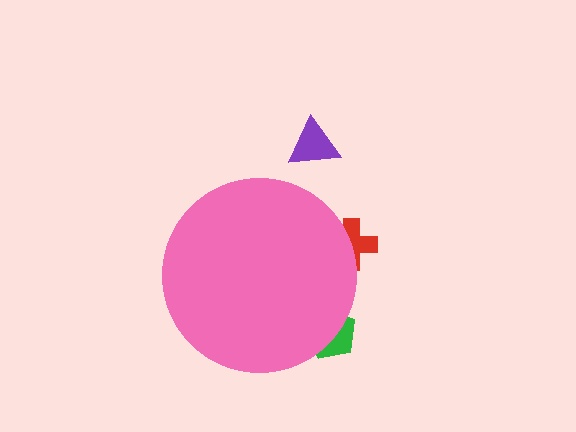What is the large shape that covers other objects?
A pink circle.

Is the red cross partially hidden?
Yes, the red cross is partially hidden behind the pink circle.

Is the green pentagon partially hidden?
Yes, the green pentagon is partially hidden behind the pink circle.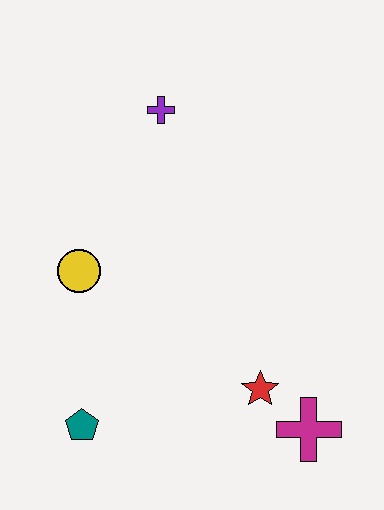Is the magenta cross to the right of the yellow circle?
Yes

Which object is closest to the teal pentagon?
The yellow circle is closest to the teal pentagon.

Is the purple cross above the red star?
Yes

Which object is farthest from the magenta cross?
The purple cross is farthest from the magenta cross.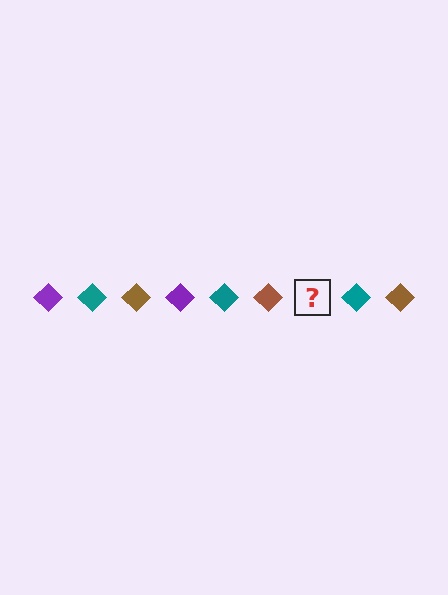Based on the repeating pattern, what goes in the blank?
The blank should be a purple diamond.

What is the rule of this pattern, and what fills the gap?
The rule is that the pattern cycles through purple, teal, brown diamonds. The gap should be filled with a purple diamond.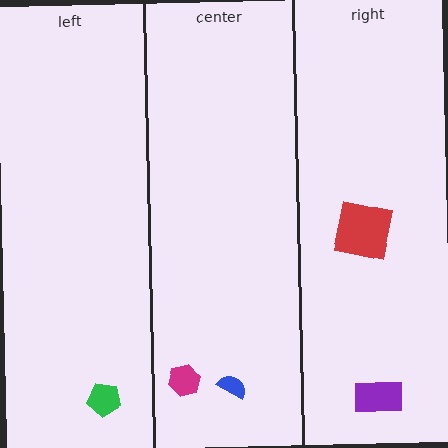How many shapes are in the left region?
1.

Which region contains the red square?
The right region.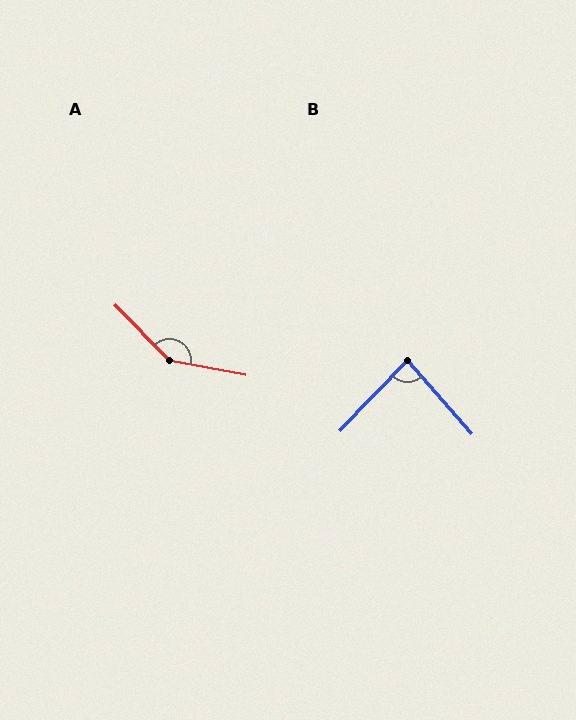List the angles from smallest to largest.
B (85°), A (145°).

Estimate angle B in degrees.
Approximately 85 degrees.